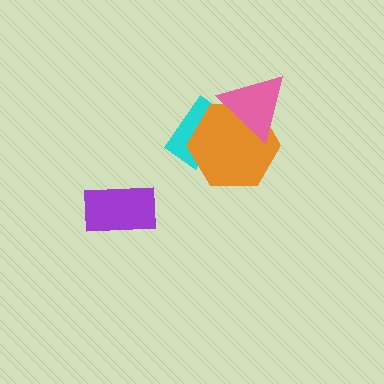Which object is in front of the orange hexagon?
The pink triangle is in front of the orange hexagon.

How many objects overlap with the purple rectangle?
0 objects overlap with the purple rectangle.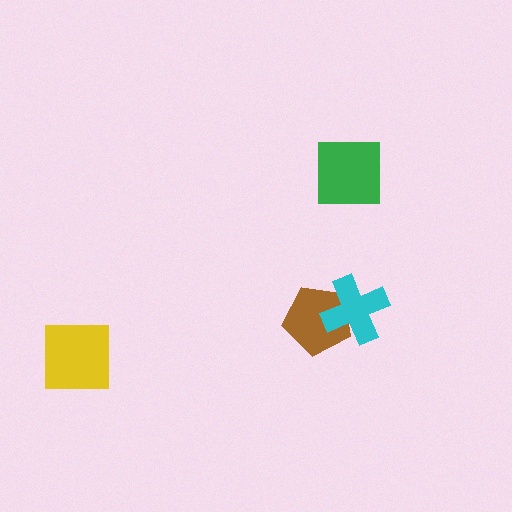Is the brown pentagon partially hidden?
Yes, it is partially covered by another shape.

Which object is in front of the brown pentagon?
The cyan cross is in front of the brown pentagon.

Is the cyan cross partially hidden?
No, no other shape covers it.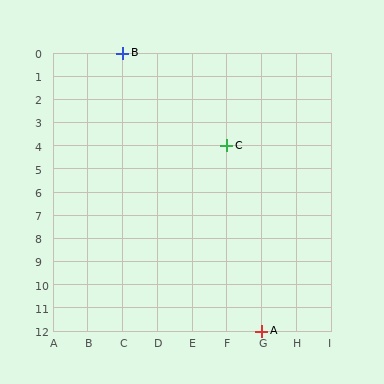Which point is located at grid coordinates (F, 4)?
Point C is at (F, 4).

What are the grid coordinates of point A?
Point A is at grid coordinates (G, 12).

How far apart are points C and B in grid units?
Points C and B are 3 columns and 4 rows apart (about 5.0 grid units diagonally).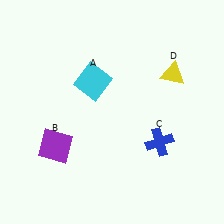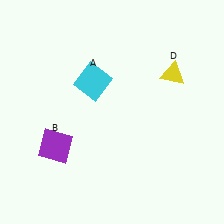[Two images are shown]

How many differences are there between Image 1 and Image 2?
There is 1 difference between the two images.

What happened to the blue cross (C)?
The blue cross (C) was removed in Image 2. It was in the bottom-right area of Image 1.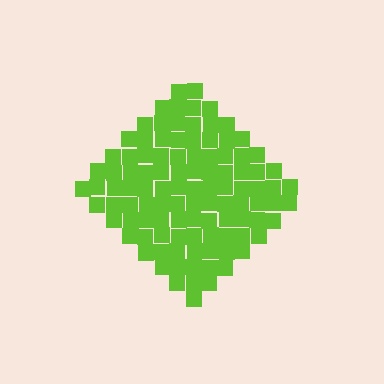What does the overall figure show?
The overall figure shows a diamond.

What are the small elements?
The small elements are squares.